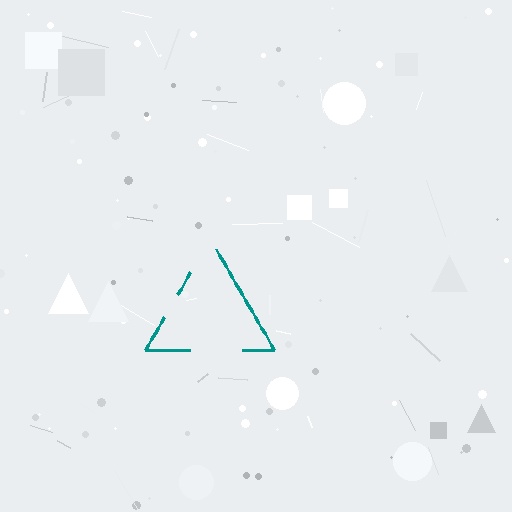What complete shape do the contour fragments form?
The contour fragments form a triangle.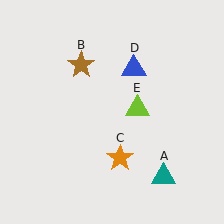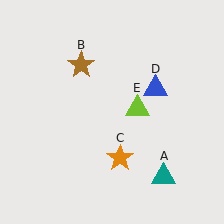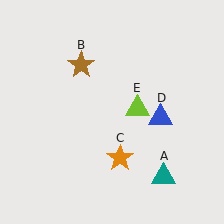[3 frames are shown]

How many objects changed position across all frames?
1 object changed position: blue triangle (object D).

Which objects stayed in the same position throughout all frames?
Teal triangle (object A) and brown star (object B) and orange star (object C) and lime triangle (object E) remained stationary.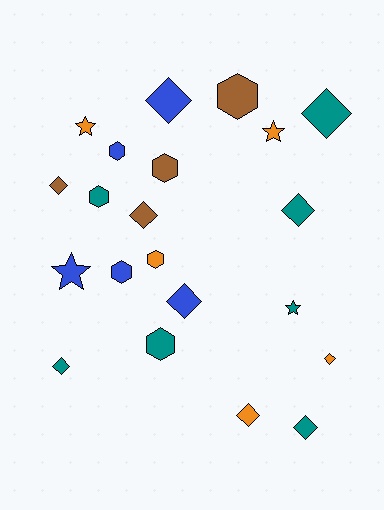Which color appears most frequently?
Teal, with 7 objects.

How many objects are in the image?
There are 21 objects.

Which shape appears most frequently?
Diamond, with 10 objects.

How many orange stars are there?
There are 2 orange stars.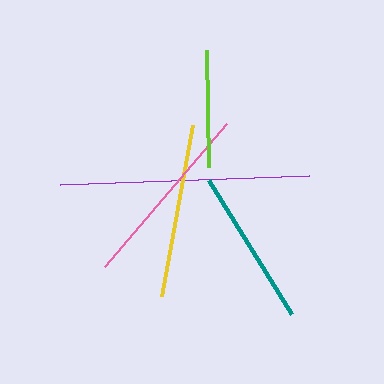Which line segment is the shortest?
The lime line is the shortest at approximately 117 pixels.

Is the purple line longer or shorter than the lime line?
The purple line is longer than the lime line.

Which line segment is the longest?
The purple line is the longest at approximately 249 pixels.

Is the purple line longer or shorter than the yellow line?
The purple line is longer than the yellow line.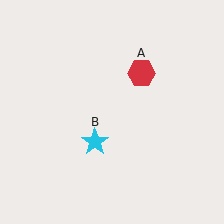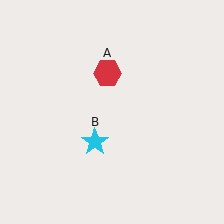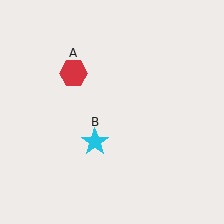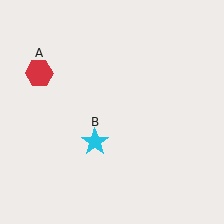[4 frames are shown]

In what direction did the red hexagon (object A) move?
The red hexagon (object A) moved left.